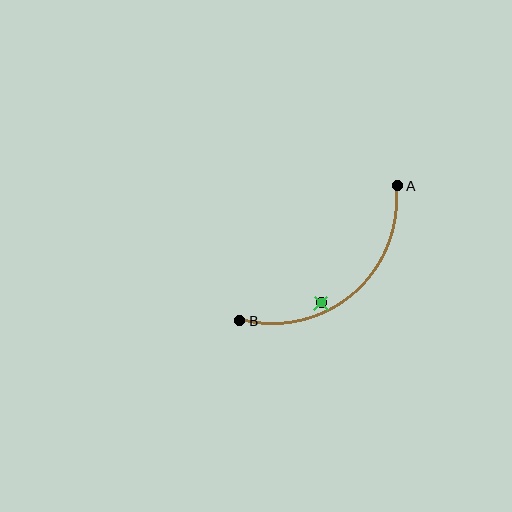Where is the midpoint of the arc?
The arc midpoint is the point on the curve farthest from the straight line joining A and B. It sits below and to the right of that line.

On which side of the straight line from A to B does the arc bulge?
The arc bulges below and to the right of the straight line connecting A and B.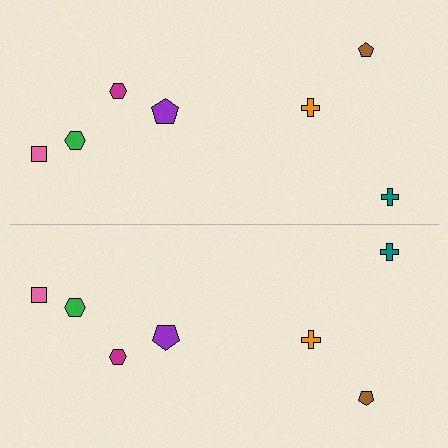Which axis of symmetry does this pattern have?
The pattern has a horizontal axis of symmetry running through the center of the image.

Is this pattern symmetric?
Yes, this pattern has bilateral (reflection) symmetry.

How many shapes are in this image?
There are 14 shapes in this image.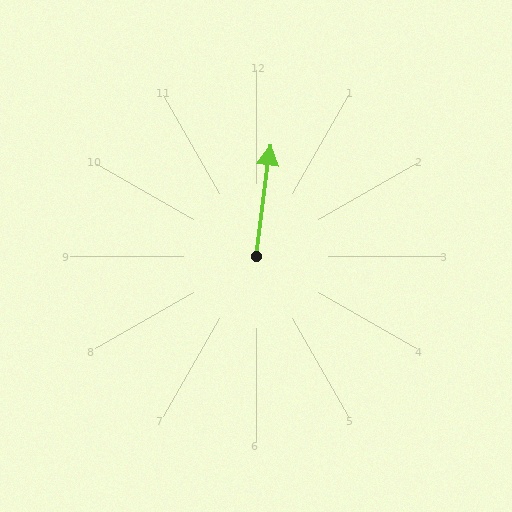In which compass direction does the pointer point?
North.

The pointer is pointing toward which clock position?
Roughly 12 o'clock.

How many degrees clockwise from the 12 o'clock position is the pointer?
Approximately 7 degrees.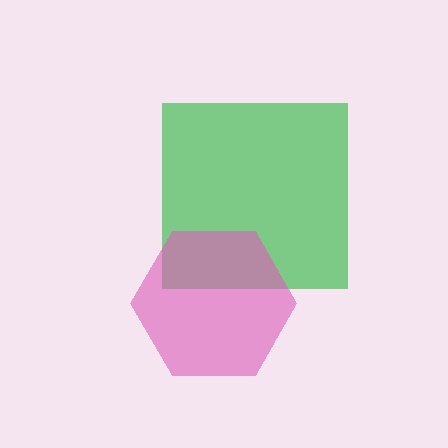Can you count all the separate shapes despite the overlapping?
Yes, there are 2 separate shapes.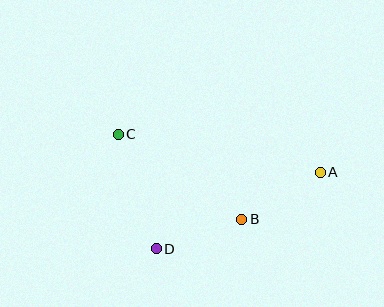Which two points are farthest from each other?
Points A and C are farthest from each other.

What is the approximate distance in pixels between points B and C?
The distance between B and C is approximately 150 pixels.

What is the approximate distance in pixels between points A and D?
The distance between A and D is approximately 181 pixels.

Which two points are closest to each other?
Points B and D are closest to each other.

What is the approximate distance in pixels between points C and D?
The distance between C and D is approximately 120 pixels.